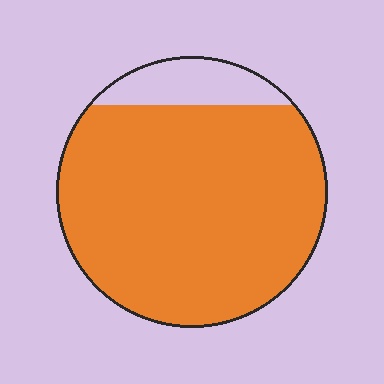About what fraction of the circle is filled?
About seven eighths (7/8).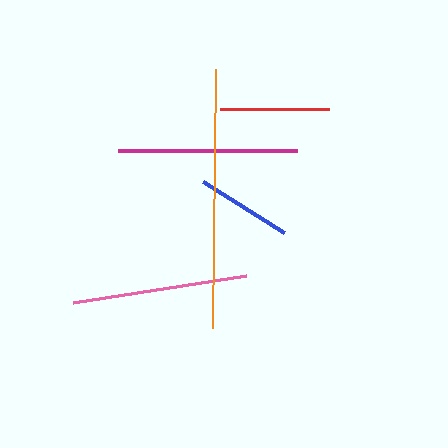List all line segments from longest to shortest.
From longest to shortest: orange, magenta, pink, red, blue.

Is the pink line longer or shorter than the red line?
The pink line is longer than the red line.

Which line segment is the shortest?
The blue line is the shortest at approximately 96 pixels.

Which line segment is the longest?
The orange line is the longest at approximately 259 pixels.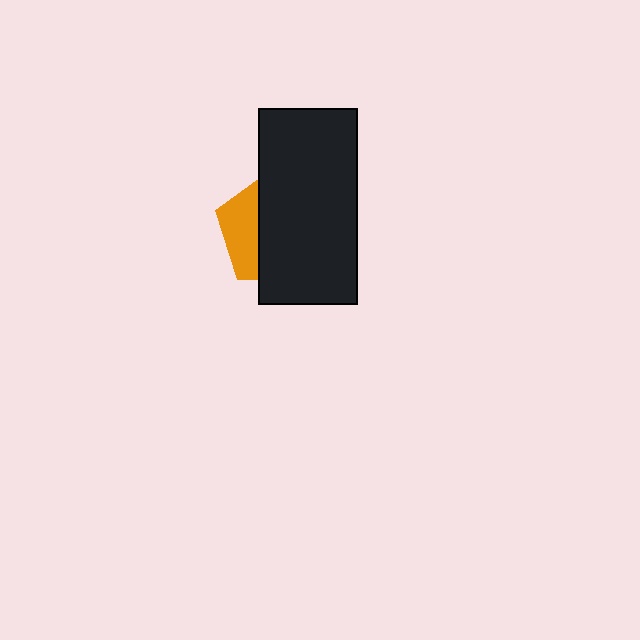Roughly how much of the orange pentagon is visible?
A small part of it is visible (roughly 31%).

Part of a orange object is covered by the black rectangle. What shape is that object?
It is a pentagon.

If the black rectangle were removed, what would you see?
You would see the complete orange pentagon.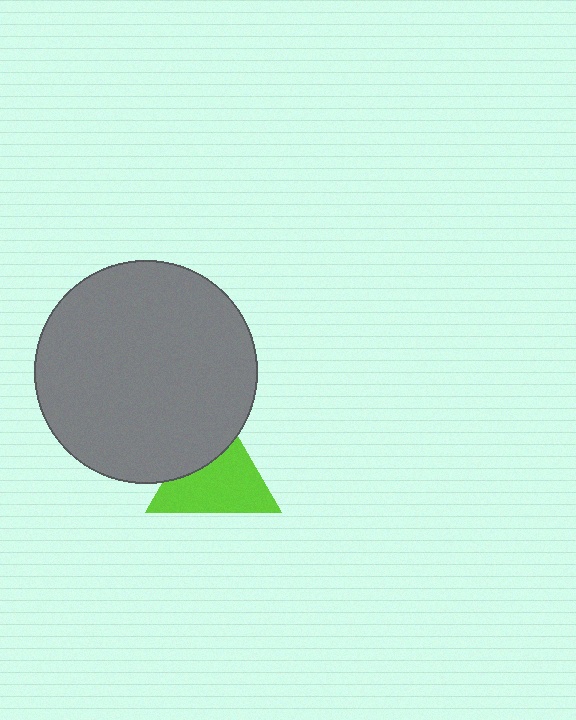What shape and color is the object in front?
The object in front is a gray circle.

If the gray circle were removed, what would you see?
You would see the complete lime triangle.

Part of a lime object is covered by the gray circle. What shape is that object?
It is a triangle.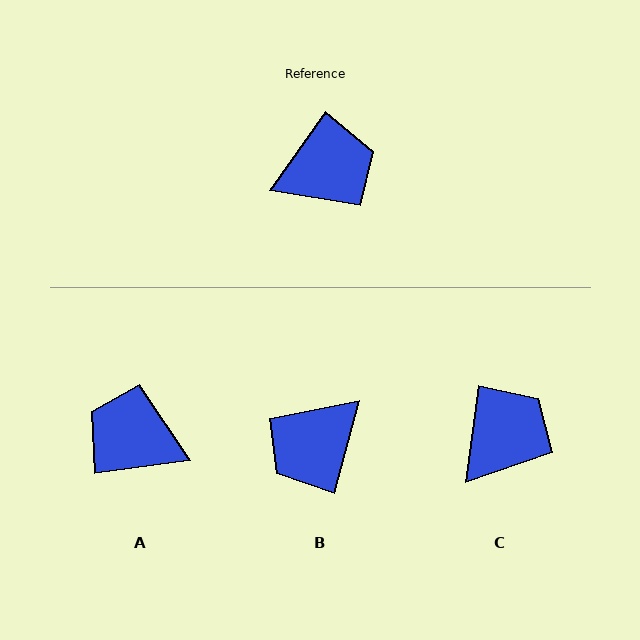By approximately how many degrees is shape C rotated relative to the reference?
Approximately 28 degrees counter-clockwise.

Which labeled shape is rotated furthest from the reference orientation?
B, about 160 degrees away.